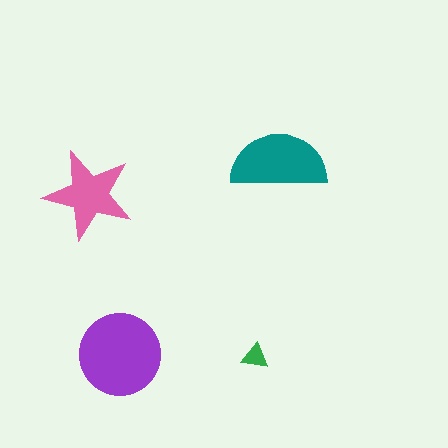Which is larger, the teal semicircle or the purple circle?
The purple circle.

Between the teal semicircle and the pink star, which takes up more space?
The teal semicircle.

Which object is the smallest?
The green triangle.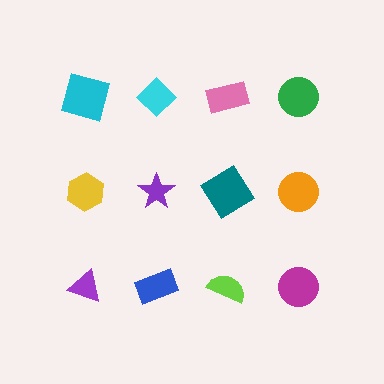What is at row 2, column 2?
A purple star.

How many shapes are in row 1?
4 shapes.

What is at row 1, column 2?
A cyan diamond.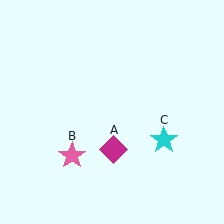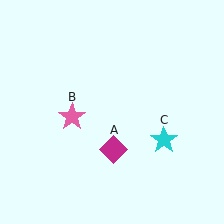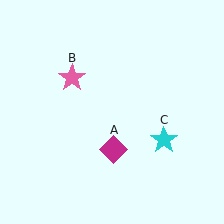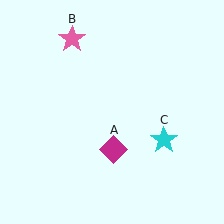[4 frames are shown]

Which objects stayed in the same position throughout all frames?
Magenta diamond (object A) and cyan star (object C) remained stationary.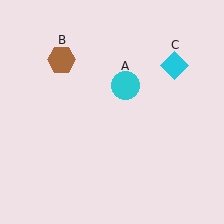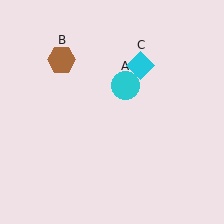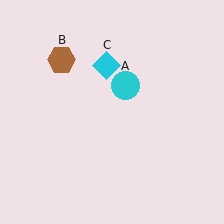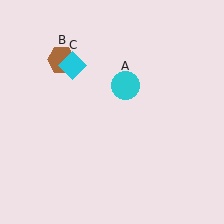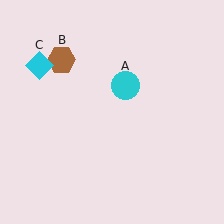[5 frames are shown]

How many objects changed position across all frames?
1 object changed position: cyan diamond (object C).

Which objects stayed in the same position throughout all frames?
Cyan circle (object A) and brown hexagon (object B) remained stationary.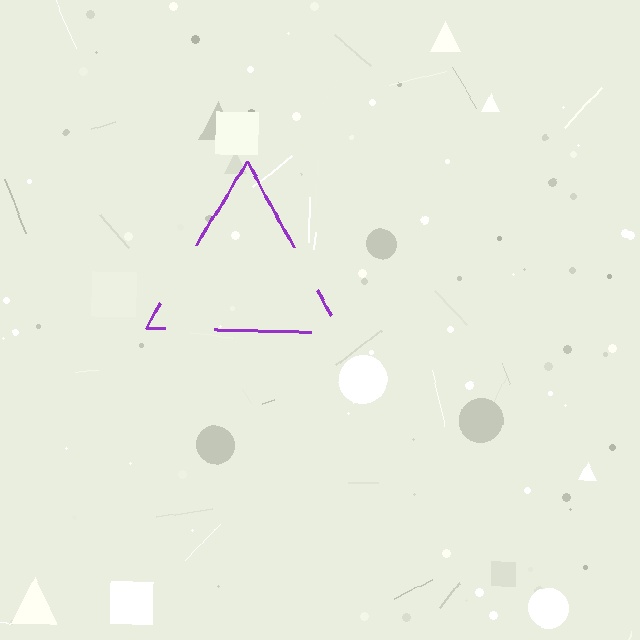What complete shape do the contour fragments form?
The contour fragments form a triangle.